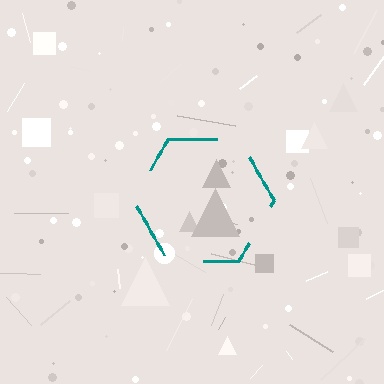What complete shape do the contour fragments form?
The contour fragments form a hexagon.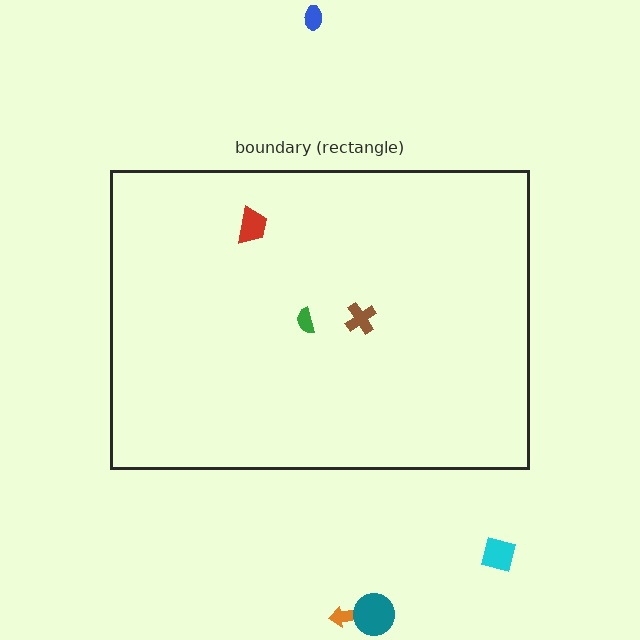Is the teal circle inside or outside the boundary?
Outside.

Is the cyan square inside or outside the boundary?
Outside.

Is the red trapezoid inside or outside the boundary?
Inside.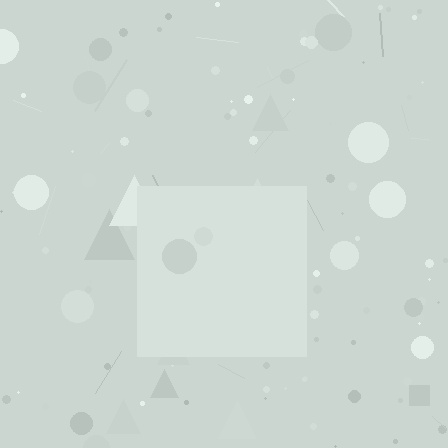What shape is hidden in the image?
A square is hidden in the image.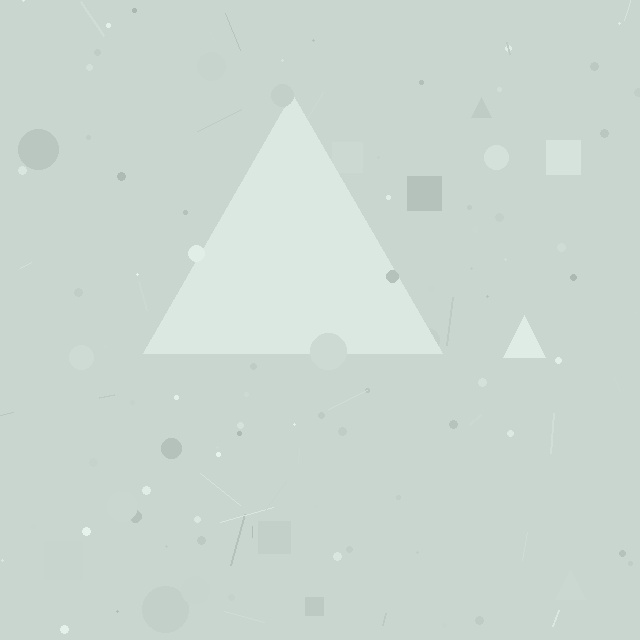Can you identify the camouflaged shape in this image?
The camouflaged shape is a triangle.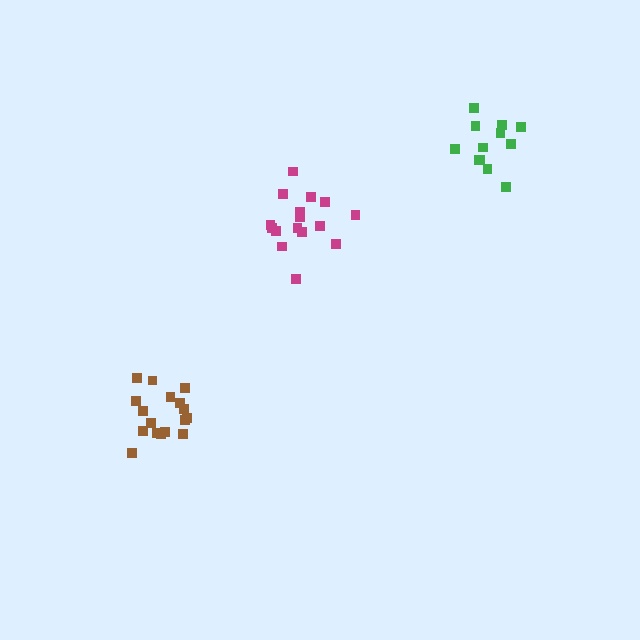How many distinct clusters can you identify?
There are 3 distinct clusters.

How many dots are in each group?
Group 1: 17 dots, Group 2: 16 dots, Group 3: 12 dots (45 total).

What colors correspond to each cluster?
The clusters are colored: brown, magenta, green.